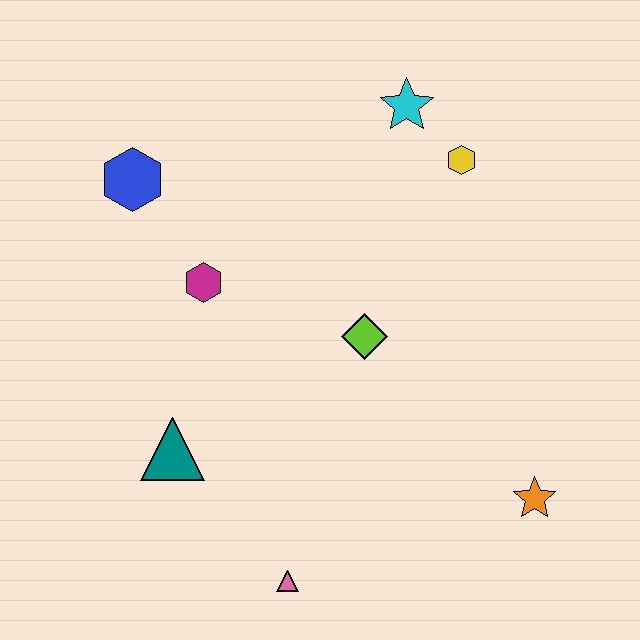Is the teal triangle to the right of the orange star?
No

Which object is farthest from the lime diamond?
The blue hexagon is farthest from the lime diamond.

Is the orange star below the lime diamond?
Yes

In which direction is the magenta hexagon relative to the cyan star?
The magenta hexagon is to the left of the cyan star.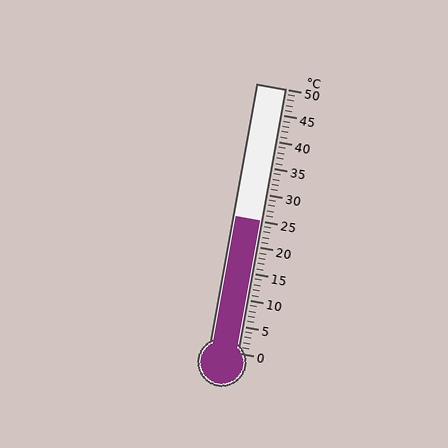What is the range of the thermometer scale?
The thermometer scale ranges from 0°C to 50°C.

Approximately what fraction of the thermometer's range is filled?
The thermometer is filled to approximately 50% of its range.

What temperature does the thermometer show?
The thermometer shows approximately 25°C.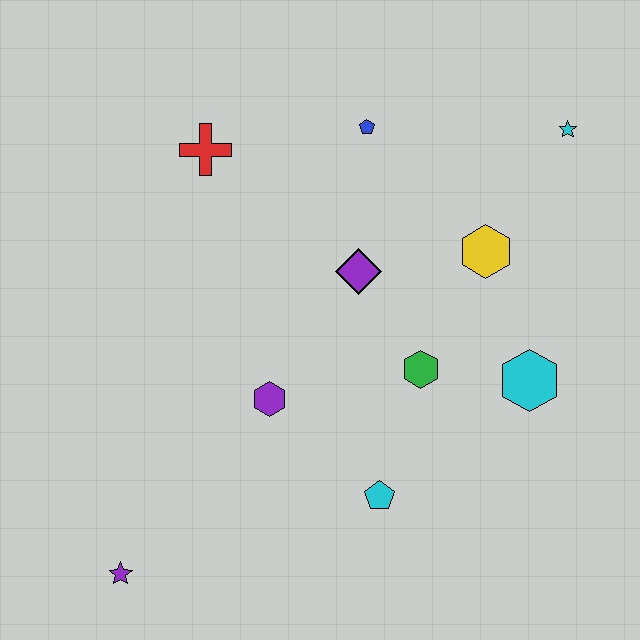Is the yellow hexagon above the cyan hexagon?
Yes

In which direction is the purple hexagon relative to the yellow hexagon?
The purple hexagon is to the left of the yellow hexagon.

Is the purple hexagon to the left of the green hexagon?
Yes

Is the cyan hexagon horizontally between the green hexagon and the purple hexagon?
No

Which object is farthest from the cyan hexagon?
The purple star is farthest from the cyan hexagon.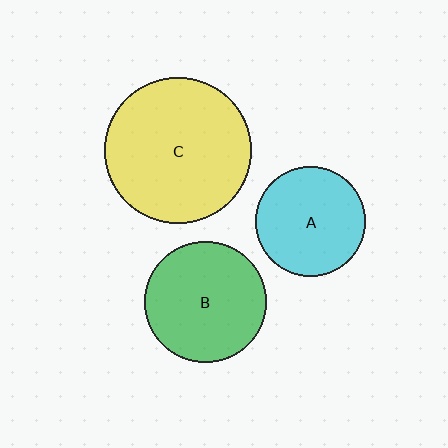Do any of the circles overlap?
No, none of the circles overlap.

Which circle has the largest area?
Circle C (yellow).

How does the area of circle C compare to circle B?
Approximately 1.4 times.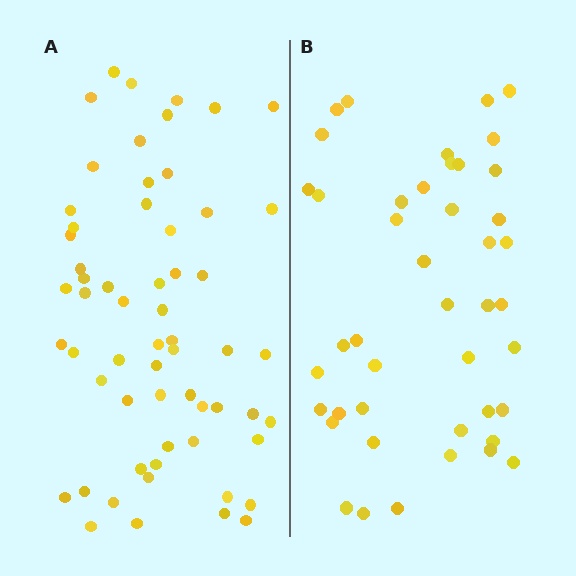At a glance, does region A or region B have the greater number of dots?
Region A (the left region) has more dots.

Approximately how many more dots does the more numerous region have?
Region A has approximately 15 more dots than region B.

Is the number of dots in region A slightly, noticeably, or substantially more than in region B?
Region A has noticeably more, but not dramatically so. The ratio is roughly 1.4 to 1.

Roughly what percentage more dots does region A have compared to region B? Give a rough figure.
About 35% more.